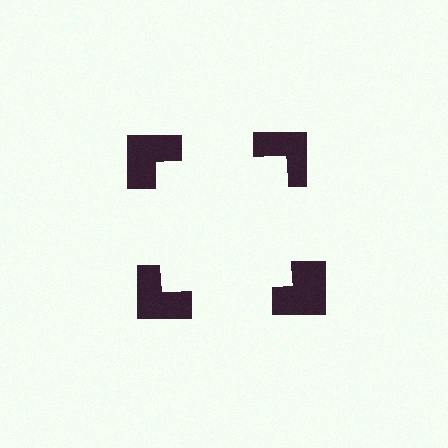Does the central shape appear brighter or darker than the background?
It typically appears slightly brighter than the background, even though no actual brightness change is drawn.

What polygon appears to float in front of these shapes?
An illusory square — its edges are inferred from the aligned wedge cuts in the notched squares, not physically drawn.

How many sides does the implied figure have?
4 sides.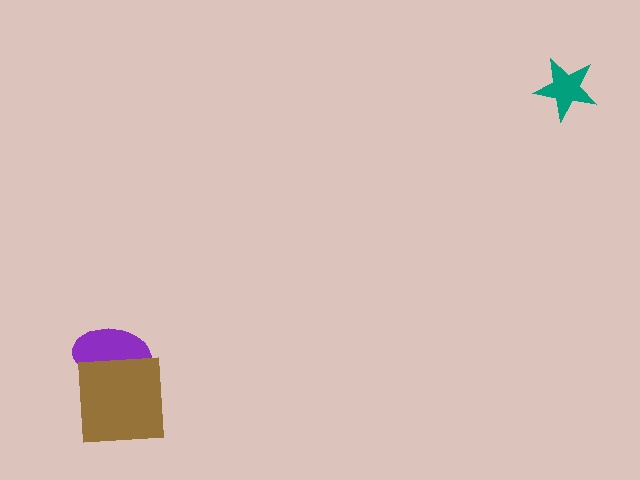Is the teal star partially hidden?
No, no other shape covers it.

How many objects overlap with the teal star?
0 objects overlap with the teal star.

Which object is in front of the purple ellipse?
The brown square is in front of the purple ellipse.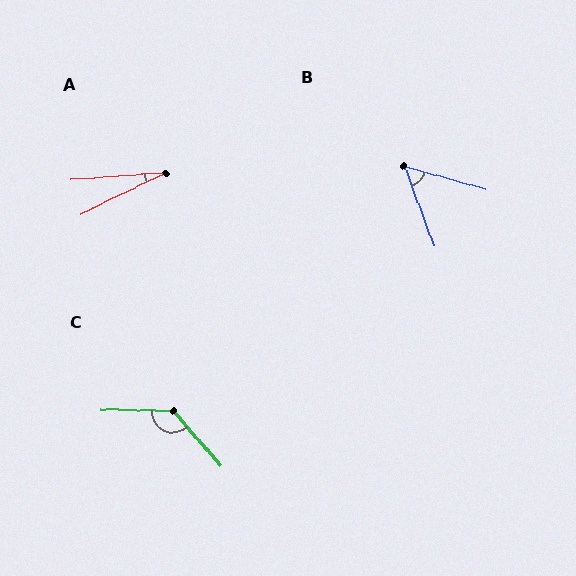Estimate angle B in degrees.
Approximately 54 degrees.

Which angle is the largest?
C, at approximately 133 degrees.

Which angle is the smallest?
A, at approximately 22 degrees.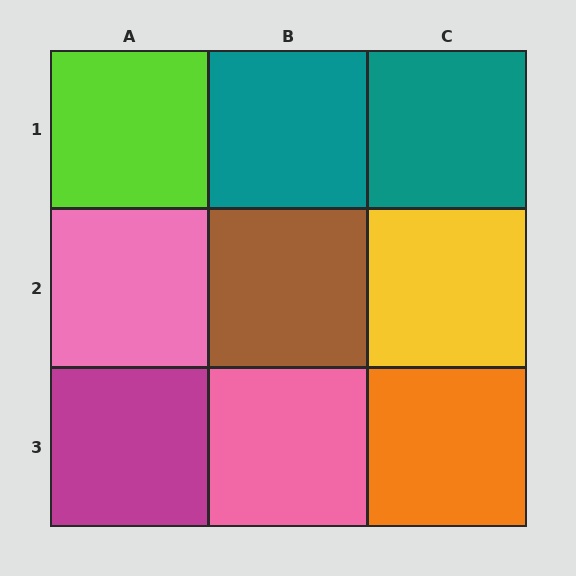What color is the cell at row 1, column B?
Teal.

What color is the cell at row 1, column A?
Lime.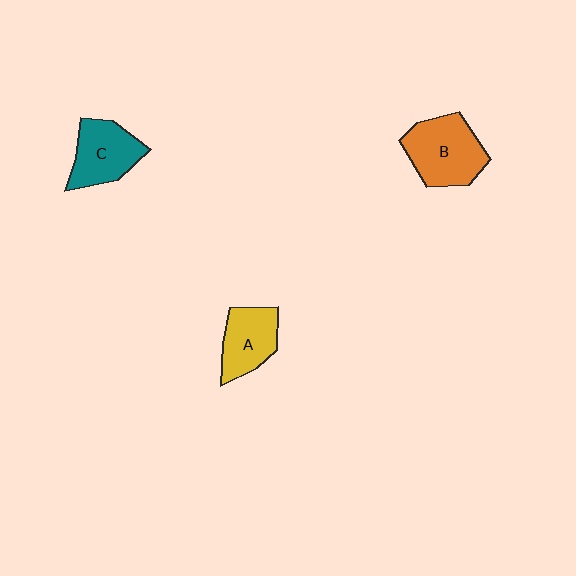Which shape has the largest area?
Shape B (orange).